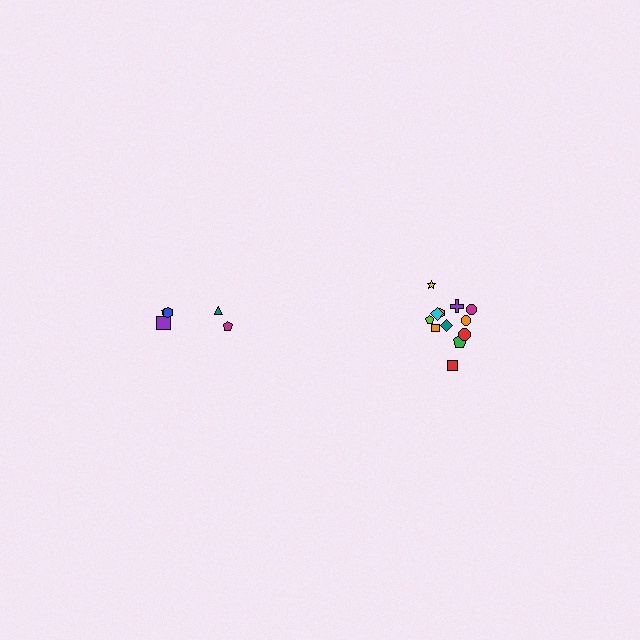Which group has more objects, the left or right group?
The right group.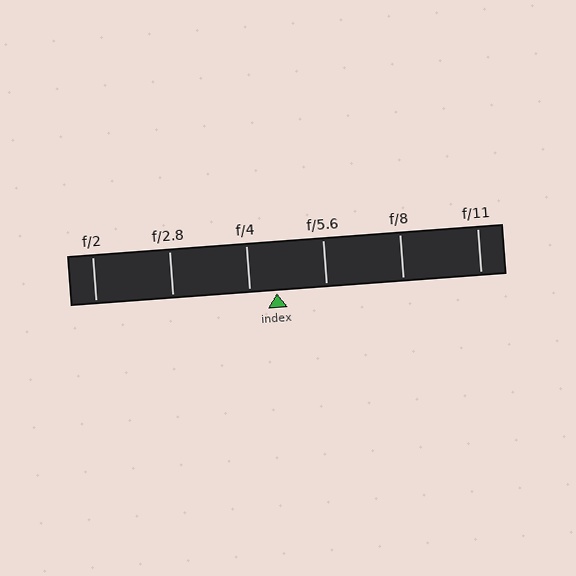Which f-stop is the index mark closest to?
The index mark is closest to f/4.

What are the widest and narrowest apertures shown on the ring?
The widest aperture shown is f/2 and the narrowest is f/11.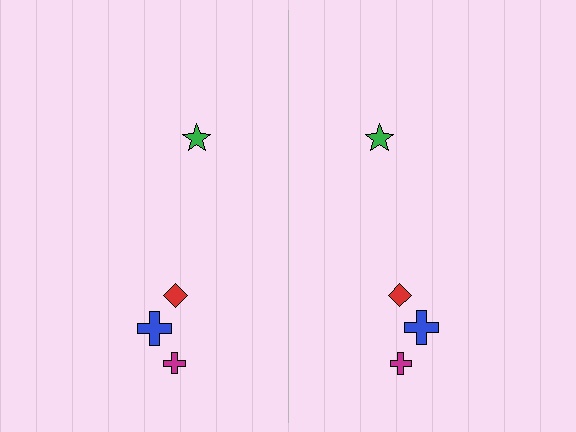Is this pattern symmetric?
Yes, this pattern has bilateral (reflection) symmetry.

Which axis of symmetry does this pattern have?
The pattern has a vertical axis of symmetry running through the center of the image.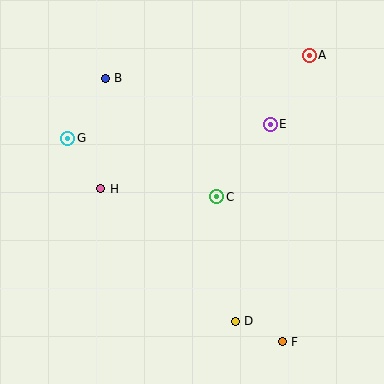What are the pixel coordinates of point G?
Point G is at (68, 138).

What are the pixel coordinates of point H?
Point H is at (101, 189).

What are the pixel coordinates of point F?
Point F is at (282, 342).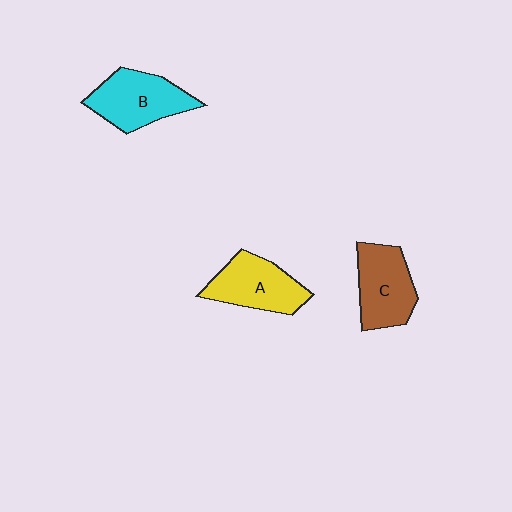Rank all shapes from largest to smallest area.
From largest to smallest: B (cyan), A (yellow), C (brown).